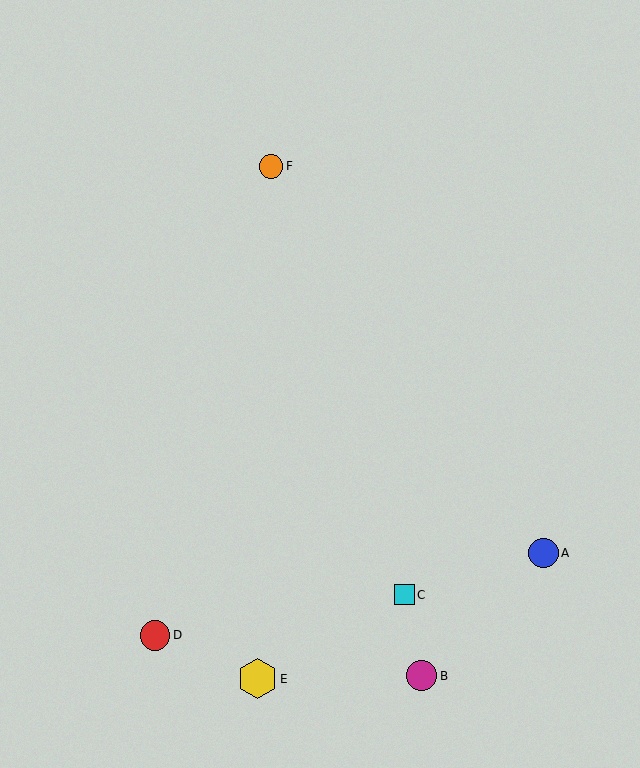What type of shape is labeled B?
Shape B is a magenta circle.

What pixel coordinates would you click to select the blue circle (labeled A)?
Click at (544, 553) to select the blue circle A.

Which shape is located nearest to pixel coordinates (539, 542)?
The blue circle (labeled A) at (544, 553) is nearest to that location.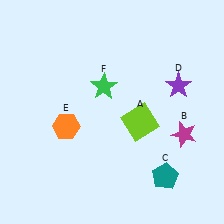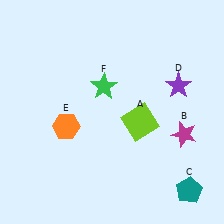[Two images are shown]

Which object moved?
The teal pentagon (C) moved right.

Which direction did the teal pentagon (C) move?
The teal pentagon (C) moved right.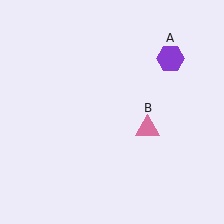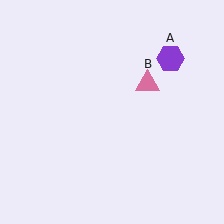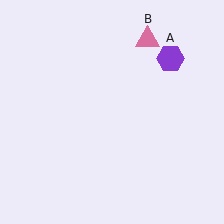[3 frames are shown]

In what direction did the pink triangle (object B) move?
The pink triangle (object B) moved up.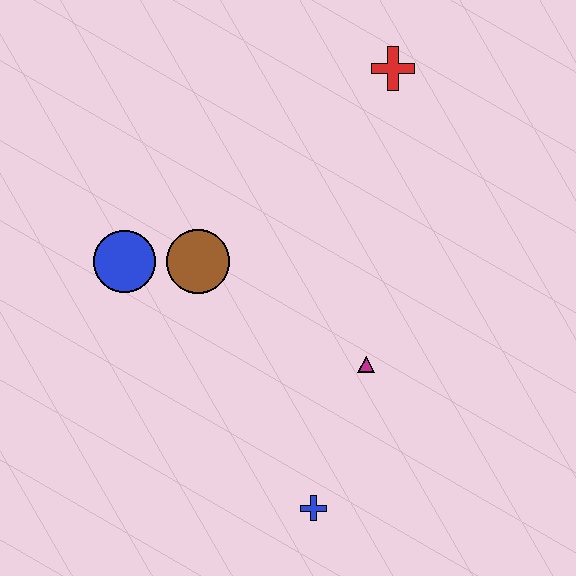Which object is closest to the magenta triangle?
The blue cross is closest to the magenta triangle.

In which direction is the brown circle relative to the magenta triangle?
The brown circle is to the left of the magenta triangle.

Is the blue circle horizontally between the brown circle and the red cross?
No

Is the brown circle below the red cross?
Yes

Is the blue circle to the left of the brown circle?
Yes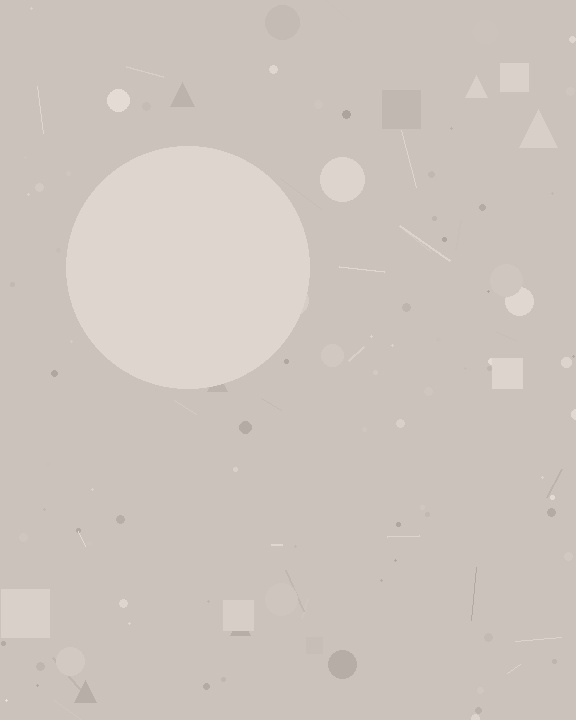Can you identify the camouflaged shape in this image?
The camouflaged shape is a circle.